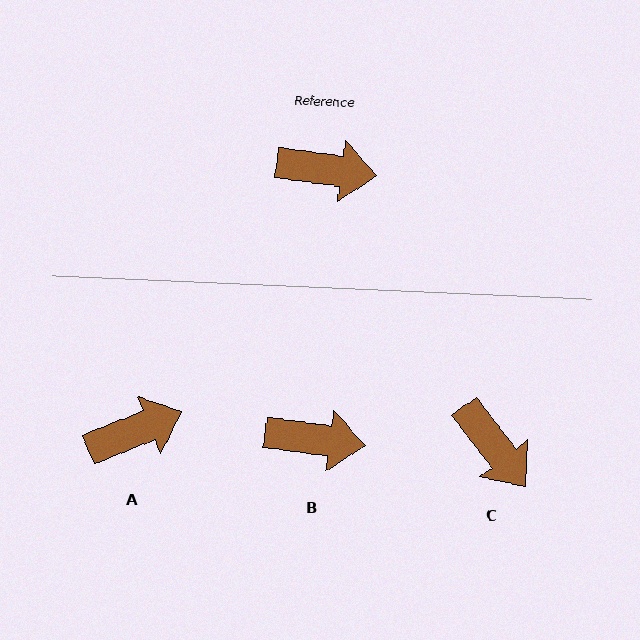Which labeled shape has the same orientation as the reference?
B.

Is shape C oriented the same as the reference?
No, it is off by about 45 degrees.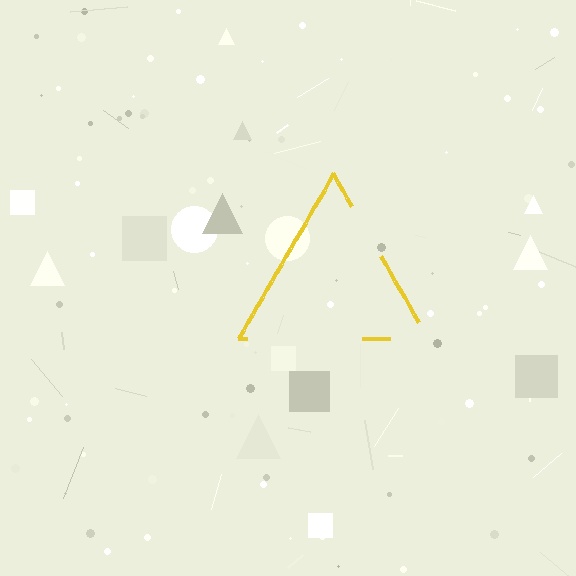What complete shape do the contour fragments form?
The contour fragments form a triangle.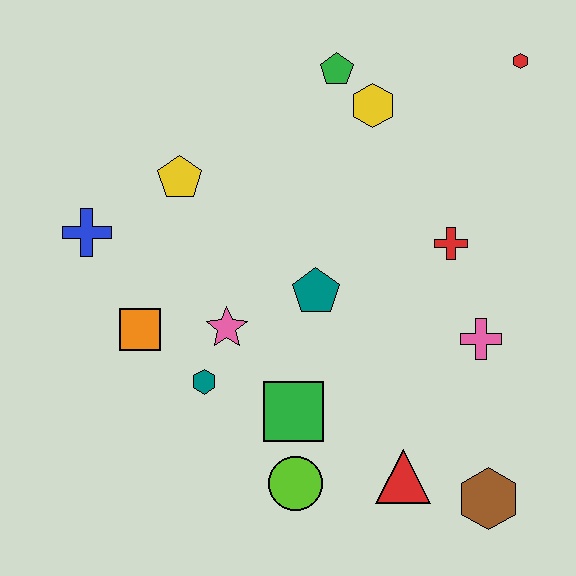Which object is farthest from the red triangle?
The red hexagon is farthest from the red triangle.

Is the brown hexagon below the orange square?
Yes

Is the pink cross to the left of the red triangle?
No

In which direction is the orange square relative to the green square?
The orange square is to the left of the green square.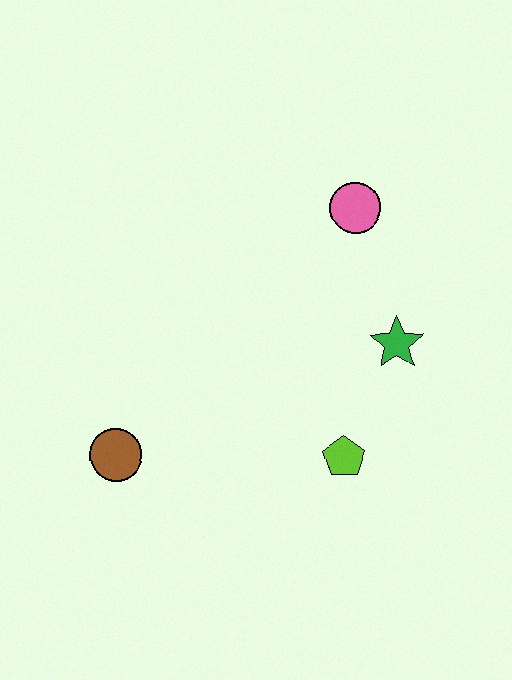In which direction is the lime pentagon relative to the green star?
The lime pentagon is below the green star.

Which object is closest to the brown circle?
The lime pentagon is closest to the brown circle.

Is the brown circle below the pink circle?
Yes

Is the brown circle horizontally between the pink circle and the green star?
No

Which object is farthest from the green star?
The brown circle is farthest from the green star.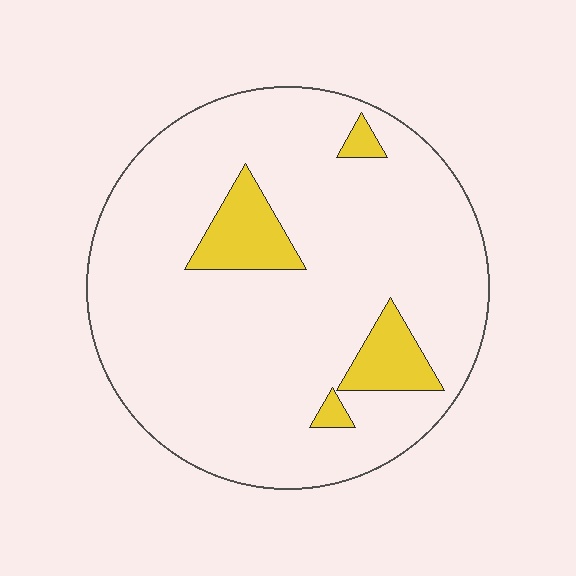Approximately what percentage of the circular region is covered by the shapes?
Approximately 10%.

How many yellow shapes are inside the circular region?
4.